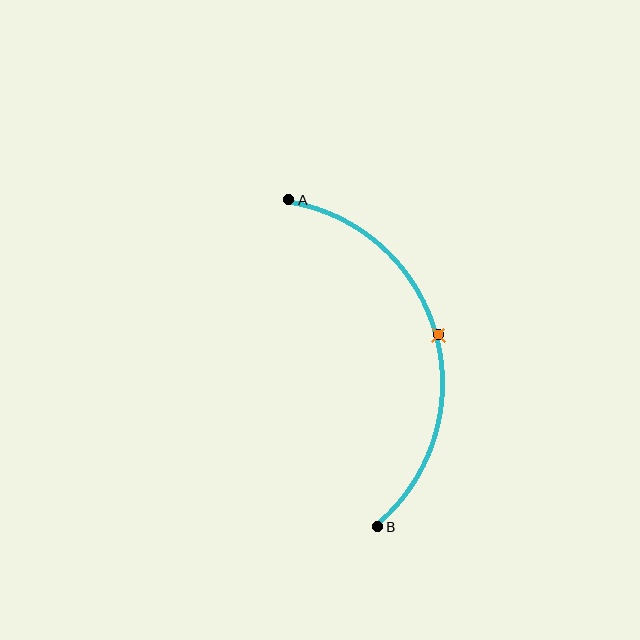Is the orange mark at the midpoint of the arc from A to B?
Yes. The orange mark lies on the arc at equal arc-length from both A and B — it is the arc midpoint.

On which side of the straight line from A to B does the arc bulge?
The arc bulges to the right of the straight line connecting A and B.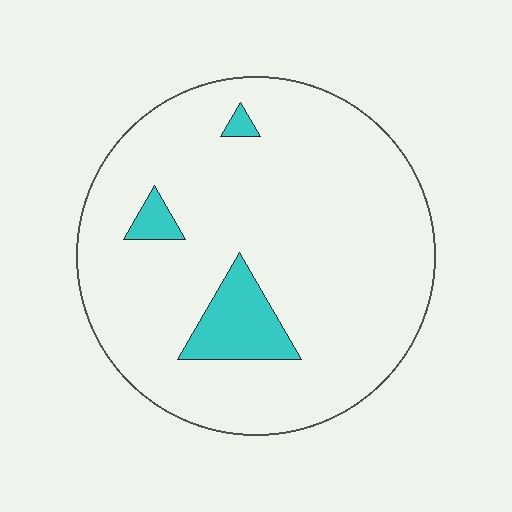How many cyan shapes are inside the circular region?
3.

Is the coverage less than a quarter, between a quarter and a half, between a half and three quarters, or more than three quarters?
Less than a quarter.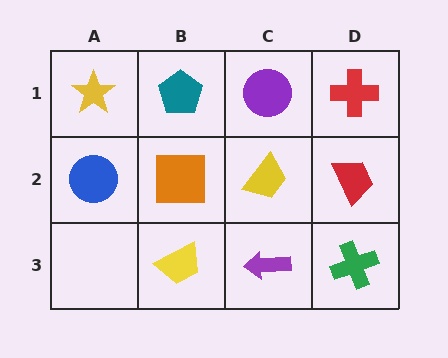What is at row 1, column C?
A purple circle.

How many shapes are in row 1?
4 shapes.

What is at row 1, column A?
A yellow star.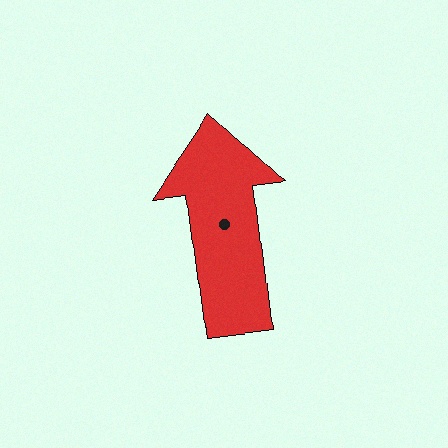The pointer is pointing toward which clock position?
Roughly 12 o'clock.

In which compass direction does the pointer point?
North.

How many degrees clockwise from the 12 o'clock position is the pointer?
Approximately 353 degrees.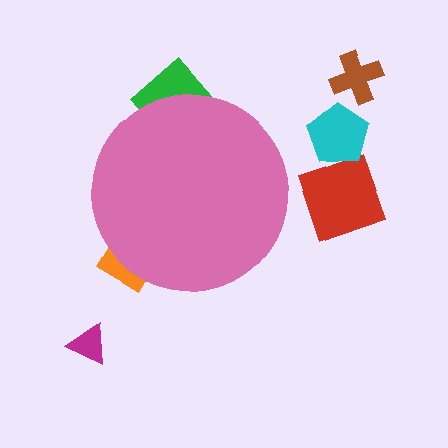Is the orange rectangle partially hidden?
Yes, the orange rectangle is partially hidden behind the pink circle.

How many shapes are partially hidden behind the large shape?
2 shapes are partially hidden.